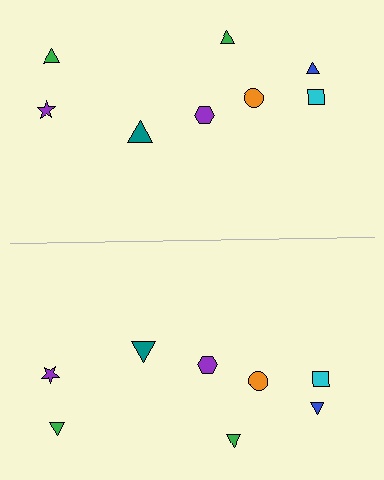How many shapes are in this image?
There are 16 shapes in this image.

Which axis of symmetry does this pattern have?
The pattern has a horizontal axis of symmetry running through the center of the image.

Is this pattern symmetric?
Yes, this pattern has bilateral (reflection) symmetry.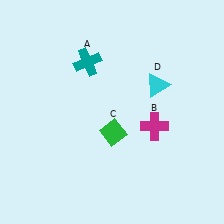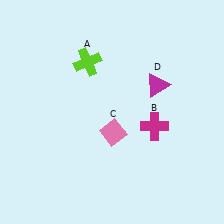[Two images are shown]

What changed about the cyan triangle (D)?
In Image 1, D is cyan. In Image 2, it changed to magenta.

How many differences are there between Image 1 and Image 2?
There are 3 differences between the two images.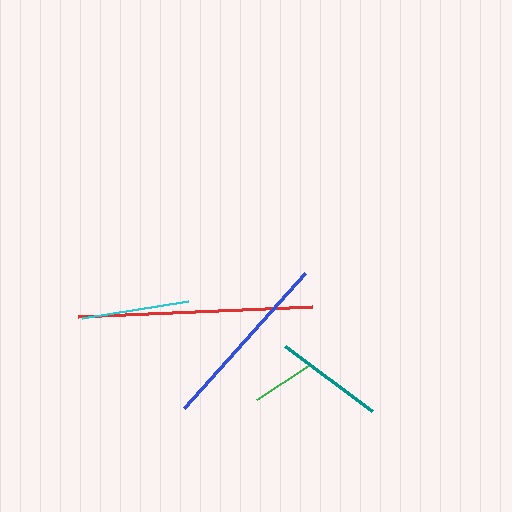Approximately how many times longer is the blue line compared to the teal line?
The blue line is approximately 1.7 times the length of the teal line.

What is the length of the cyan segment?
The cyan segment is approximately 108 pixels long.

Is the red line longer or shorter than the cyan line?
The red line is longer than the cyan line.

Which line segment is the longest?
The red line is the longest at approximately 235 pixels.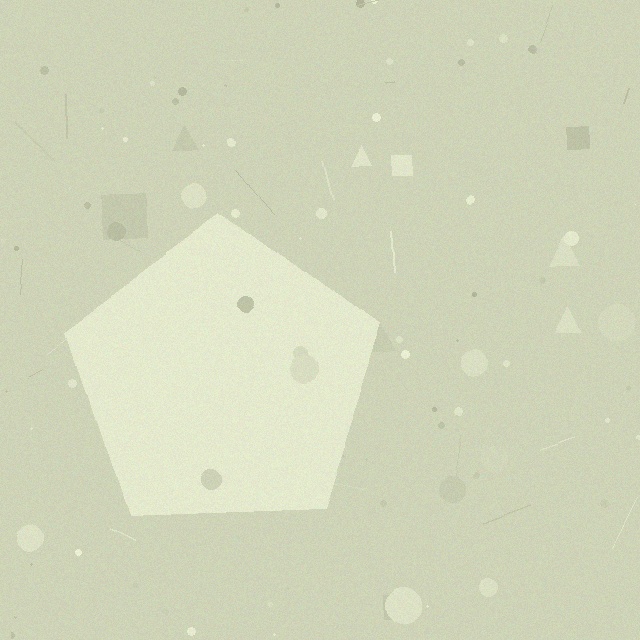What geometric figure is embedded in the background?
A pentagon is embedded in the background.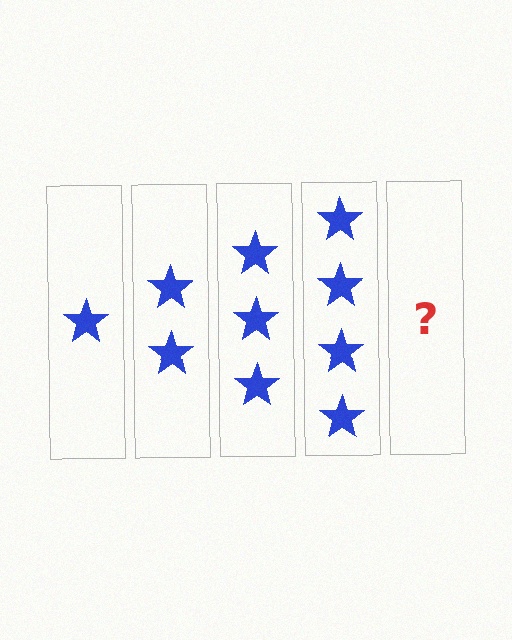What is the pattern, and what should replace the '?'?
The pattern is that each step adds one more star. The '?' should be 5 stars.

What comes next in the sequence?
The next element should be 5 stars.